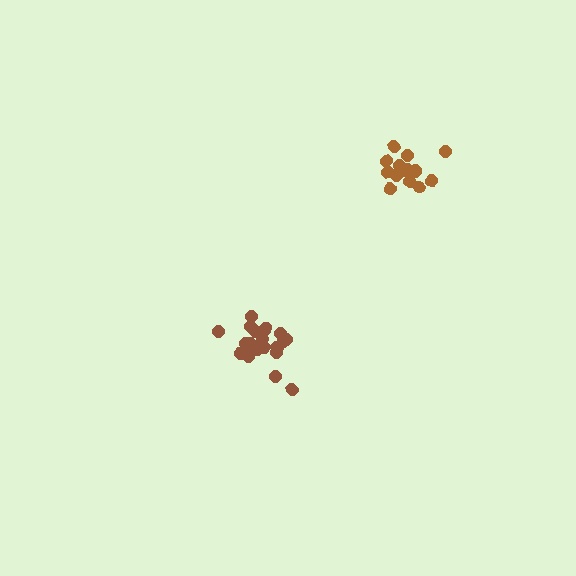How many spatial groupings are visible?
There are 2 spatial groupings.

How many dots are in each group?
Group 1: 15 dots, Group 2: 20 dots (35 total).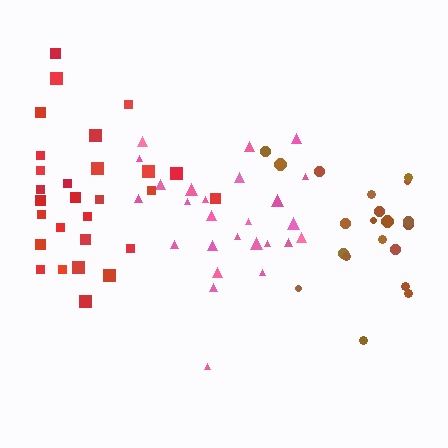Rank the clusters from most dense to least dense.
red, pink, brown.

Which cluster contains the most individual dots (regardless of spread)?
Red (28).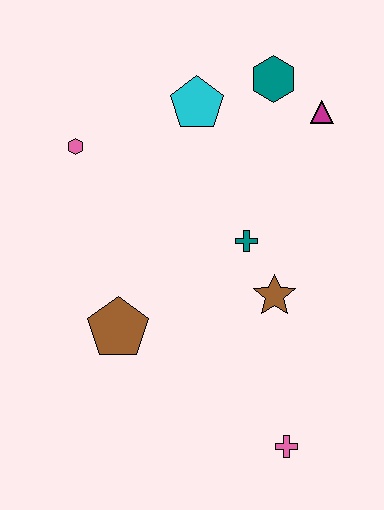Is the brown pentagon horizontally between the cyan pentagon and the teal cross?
No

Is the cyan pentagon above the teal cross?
Yes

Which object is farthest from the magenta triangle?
The pink cross is farthest from the magenta triangle.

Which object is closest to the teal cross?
The brown star is closest to the teal cross.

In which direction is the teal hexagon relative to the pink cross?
The teal hexagon is above the pink cross.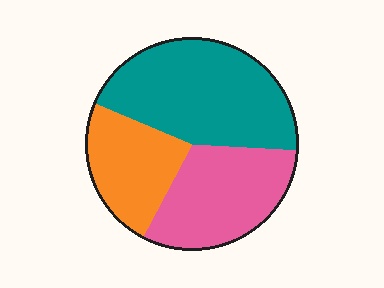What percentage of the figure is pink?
Pink takes up about one third (1/3) of the figure.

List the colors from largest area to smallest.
From largest to smallest: teal, pink, orange.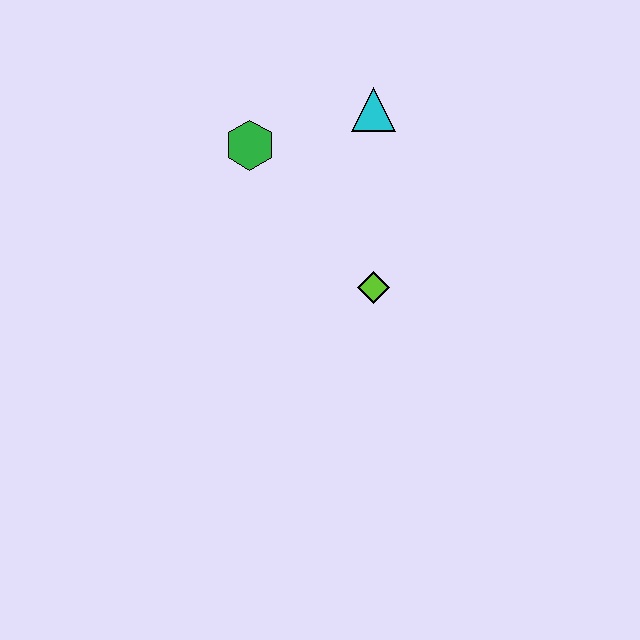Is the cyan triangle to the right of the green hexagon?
Yes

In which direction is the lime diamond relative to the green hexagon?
The lime diamond is below the green hexagon.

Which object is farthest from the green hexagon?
The lime diamond is farthest from the green hexagon.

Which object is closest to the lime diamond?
The cyan triangle is closest to the lime diamond.